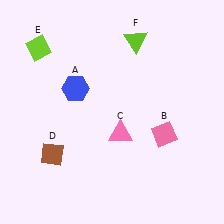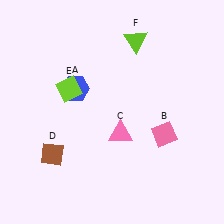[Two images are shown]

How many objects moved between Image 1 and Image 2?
1 object moved between the two images.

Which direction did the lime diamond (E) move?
The lime diamond (E) moved down.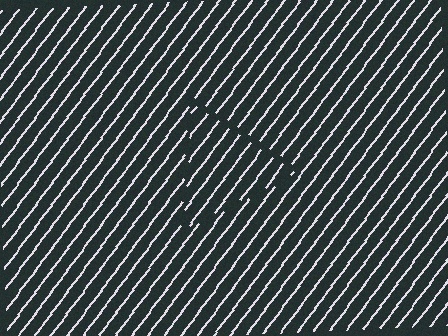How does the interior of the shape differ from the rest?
The interior of the shape contains the same grating, shifted by half a period — the contour is defined by the phase discontinuity where line-ends from the inner and outer gratings abut.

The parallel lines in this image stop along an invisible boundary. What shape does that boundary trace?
An illusory triangle. The interior of the shape contains the same grating, shifted by half a period — the contour is defined by the phase discontinuity where line-ends from the inner and outer gratings abut.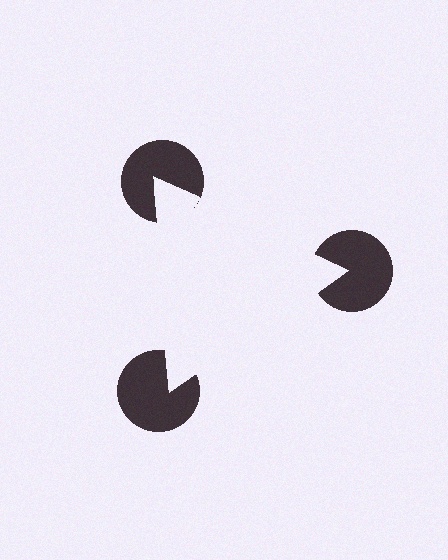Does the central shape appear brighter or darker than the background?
It typically appears slightly brighter than the background, even though no actual brightness change is drawn.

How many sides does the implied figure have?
3 sides.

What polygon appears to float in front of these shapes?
An illusory triangle — its edges are inferred from the aligned wedge cuts in the pac-man discs, not physically drawn.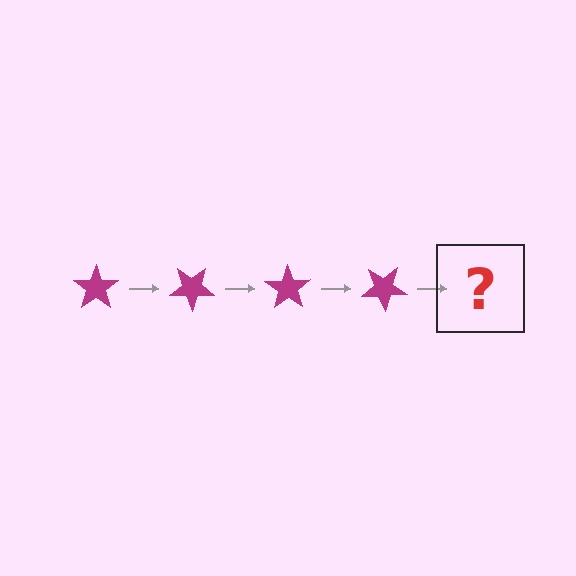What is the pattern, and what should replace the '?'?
The pattern is that the star rotates 35 degrees each step. The '?' should be a magenta star rotated 140 degrees.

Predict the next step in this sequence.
The next step is a magenta star rotated 140 degrees.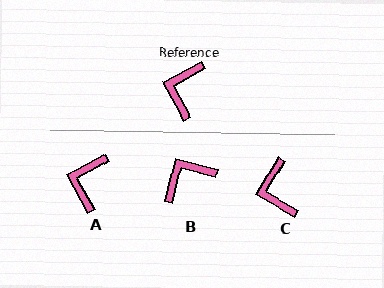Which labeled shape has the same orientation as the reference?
A.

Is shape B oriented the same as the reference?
No, it is off by about 43 degrees.